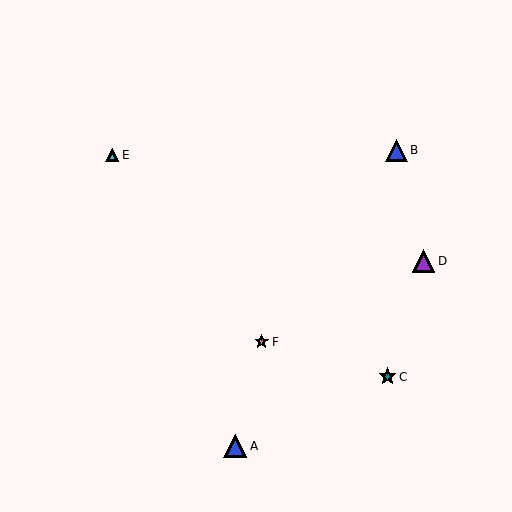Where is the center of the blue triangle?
The center of the blue triangle is at (235, 446).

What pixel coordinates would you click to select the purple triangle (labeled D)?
Click at (423, 261) to select the purple triangle D.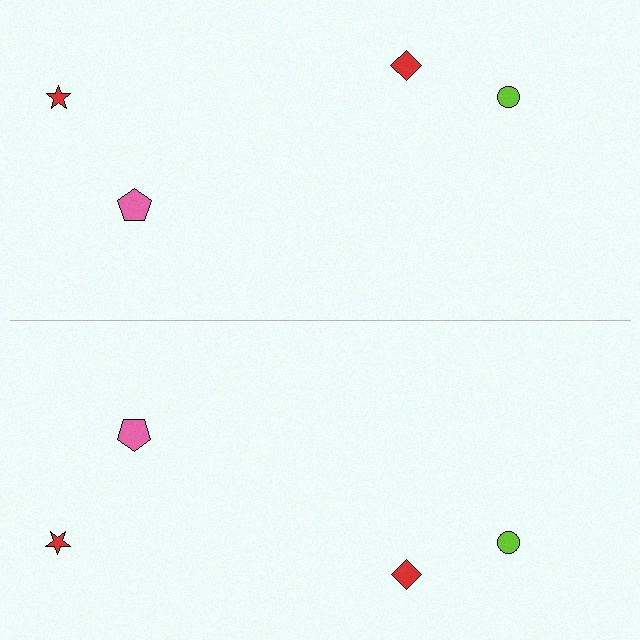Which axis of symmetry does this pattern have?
The pattern has a horizontal axis of symmetry running through the center of the image.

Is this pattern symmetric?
Yes, this pattern has bilateral (reflection) symmetry.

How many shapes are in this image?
There are 8 shapes in this image.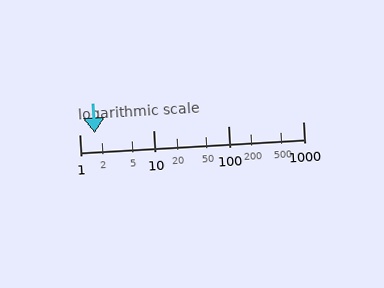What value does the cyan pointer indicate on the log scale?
The pointer indicates approximately 1.6.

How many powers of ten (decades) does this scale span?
The scale spans 3 decades, from 1 to 1000.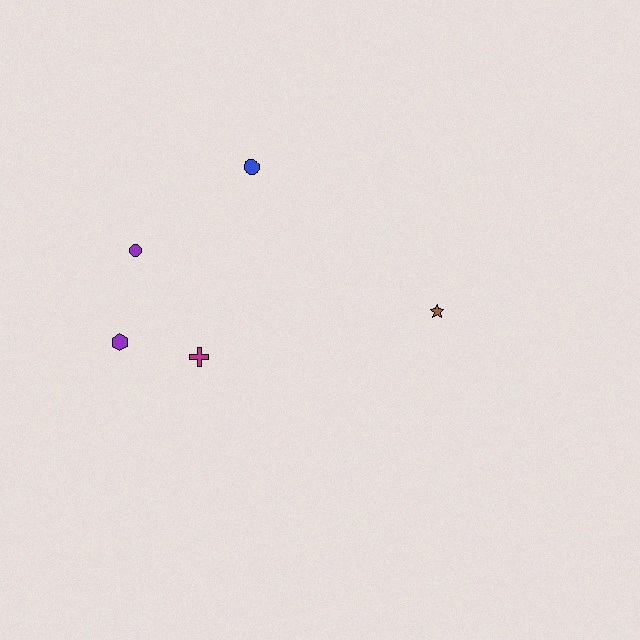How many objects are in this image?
There are 5 objects.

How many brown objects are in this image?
There is 1 brown object.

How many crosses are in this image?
There is 1 cross.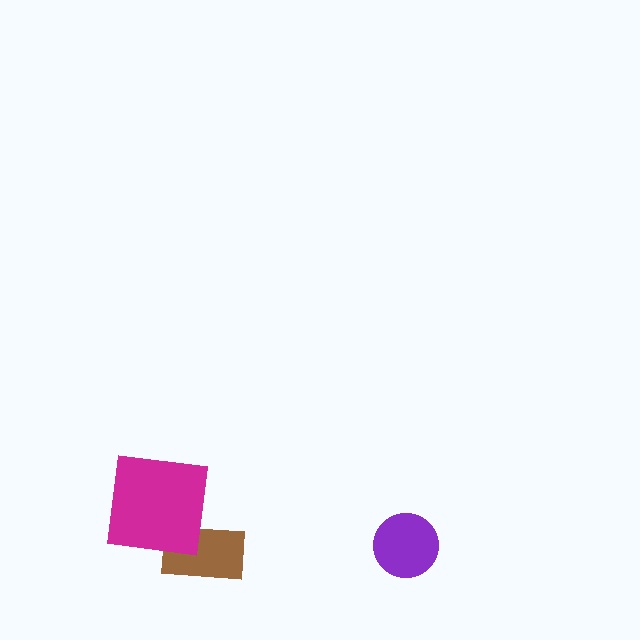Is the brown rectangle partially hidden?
Yes, it is partially covered by another shape.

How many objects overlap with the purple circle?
0 objects overlap with the purple circle.